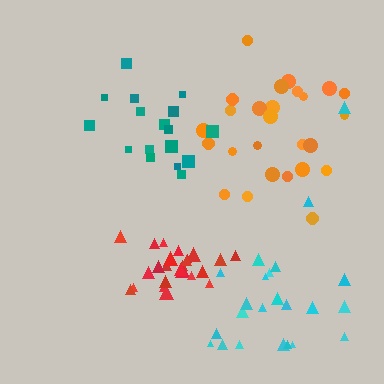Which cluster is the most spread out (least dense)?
Cyan.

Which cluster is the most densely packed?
Red.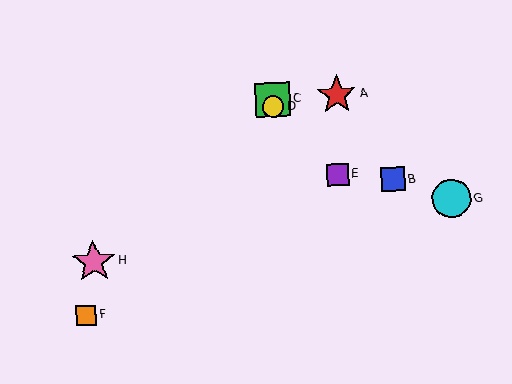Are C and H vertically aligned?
No, C is at x≈273 and H is at x≈94.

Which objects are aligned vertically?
Objects C, D are aligned vertically.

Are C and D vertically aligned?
Yes, both are at x≈273.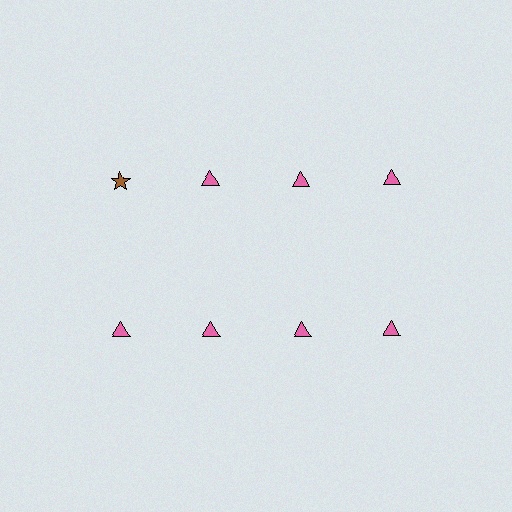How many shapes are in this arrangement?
There are 8 shapes arranged in a grid pattern.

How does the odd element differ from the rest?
It differs in both color (brown instead of pink) and shape (star instead of triangle).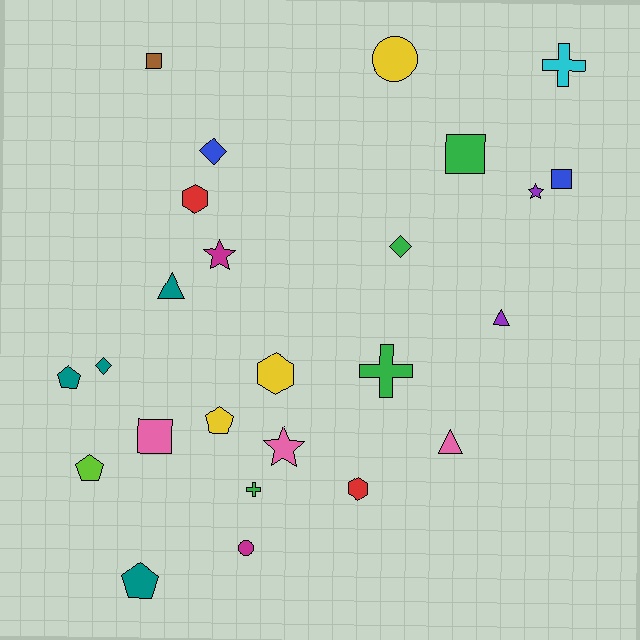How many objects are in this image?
There are 25 objects.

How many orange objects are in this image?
There are no orange objects.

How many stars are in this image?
There are 3 stars.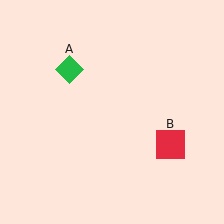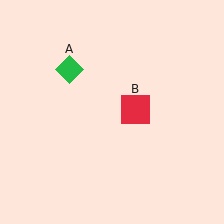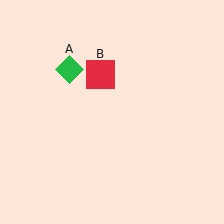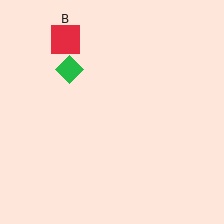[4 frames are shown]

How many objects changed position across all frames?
1 object changed position: red square (object B).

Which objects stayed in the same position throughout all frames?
Green diamond (object A) remained stationary.